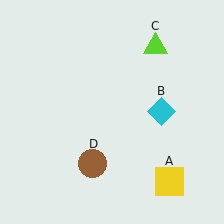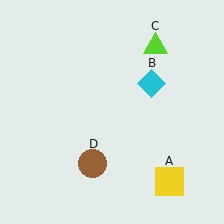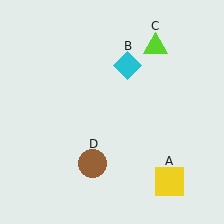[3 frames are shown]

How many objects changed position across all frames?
1 object changed position: cyan diamond (object B).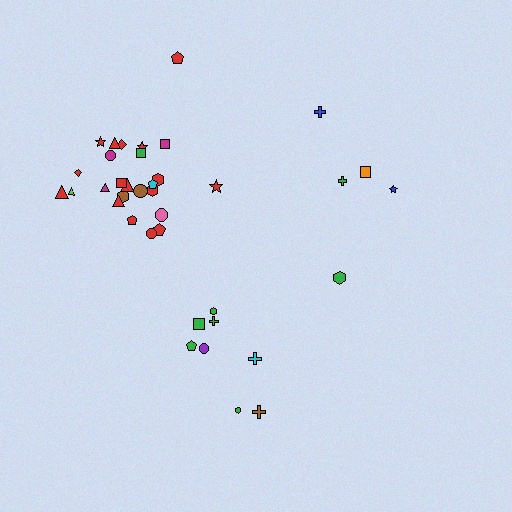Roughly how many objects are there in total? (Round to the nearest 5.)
Roughly 40 objects in total.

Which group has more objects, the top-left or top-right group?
The top-left group.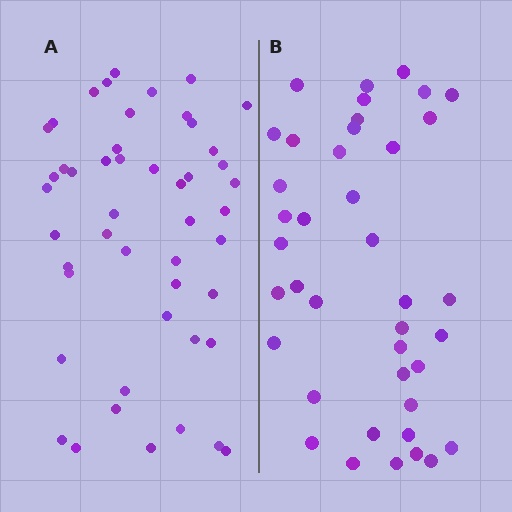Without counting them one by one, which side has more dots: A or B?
Region A (the left region) has more dots.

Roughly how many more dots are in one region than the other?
Region A has roughly 8 or so more dots than region B.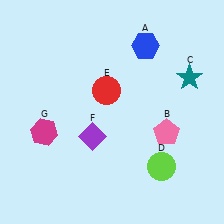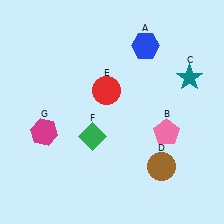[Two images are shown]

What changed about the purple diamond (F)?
In Image 1, F is purple. In Image 2, it changed to green.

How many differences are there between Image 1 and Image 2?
There are 2 differences between the two images.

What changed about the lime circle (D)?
In Image 1, D is lime. In Image 2, it changed to brown.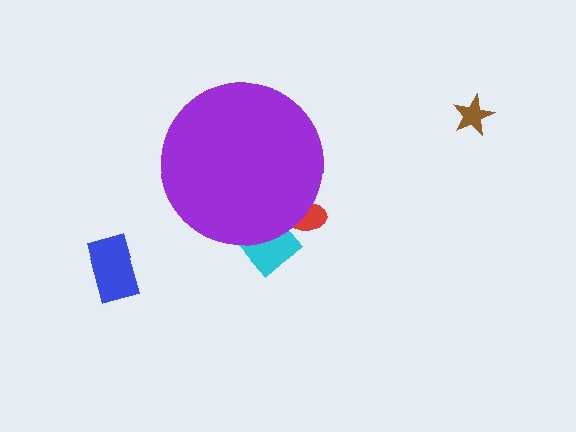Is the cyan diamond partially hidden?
Yes, the cyan diamond is partially hidden behind the purple circle.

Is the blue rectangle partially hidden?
No, the blue rectangle is fully visible.